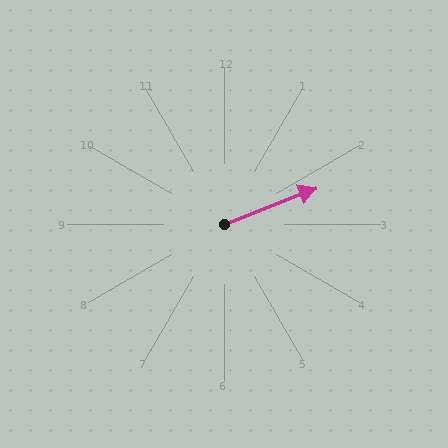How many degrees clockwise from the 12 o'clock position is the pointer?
Approximately 68 degrees.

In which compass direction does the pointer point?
East.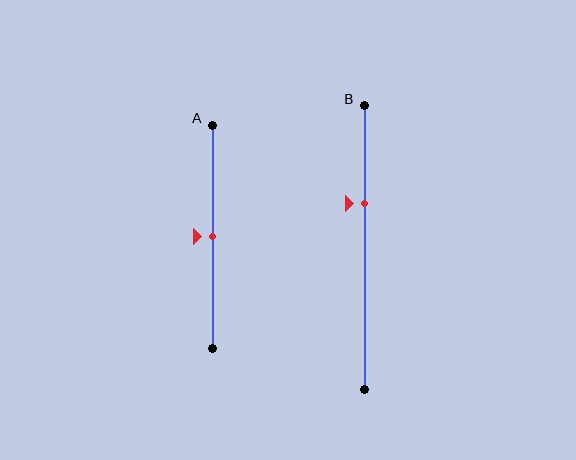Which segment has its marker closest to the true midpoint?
Segment A has its marker closest to the true midpoint.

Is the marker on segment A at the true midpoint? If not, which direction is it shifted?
Yes, the marker on segment A is at the true midpoint.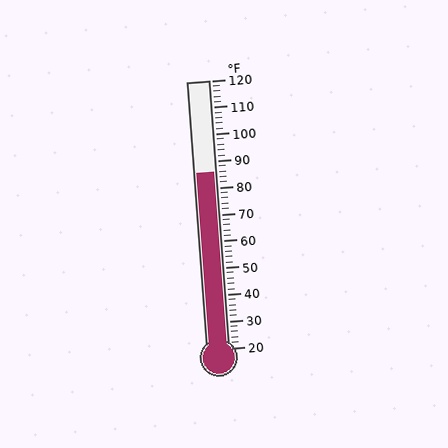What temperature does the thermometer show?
The thermometer shows approximately 86°F.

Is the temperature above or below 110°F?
The temperature is below 110°F.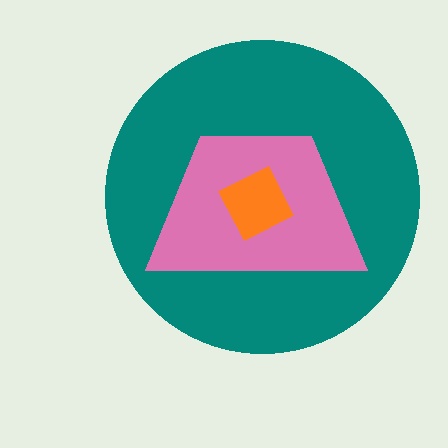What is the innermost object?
The orange square.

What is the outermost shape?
The teal circle.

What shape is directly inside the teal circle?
The pink trapezoid.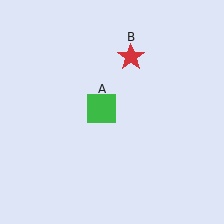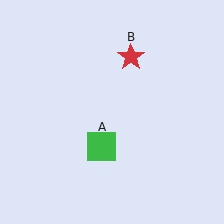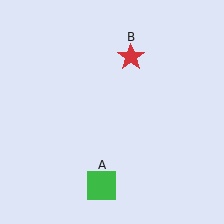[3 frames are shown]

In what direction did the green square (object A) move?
The green square (object A) moved down.